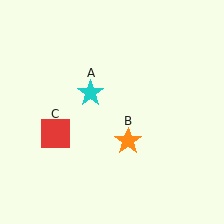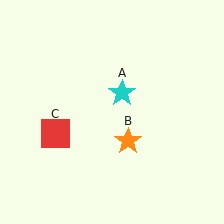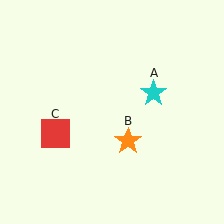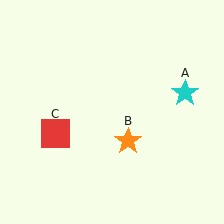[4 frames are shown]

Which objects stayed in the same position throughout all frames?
Orange star (object B) and red square (object C) remained stationary.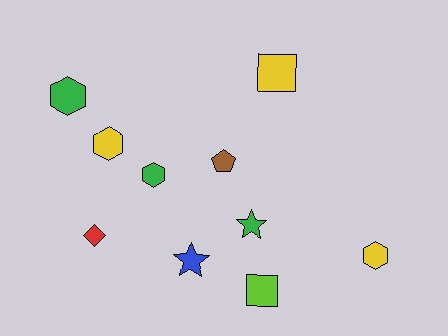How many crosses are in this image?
There are no crosses.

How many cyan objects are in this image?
There are no cyan objects.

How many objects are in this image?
There are 10 objects.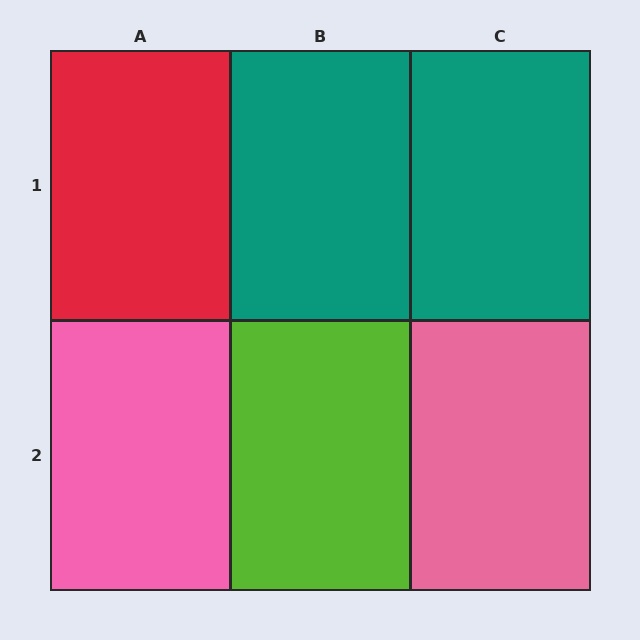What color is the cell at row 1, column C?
Teal.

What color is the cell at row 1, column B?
Teal.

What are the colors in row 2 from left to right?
Pink, lime, pink.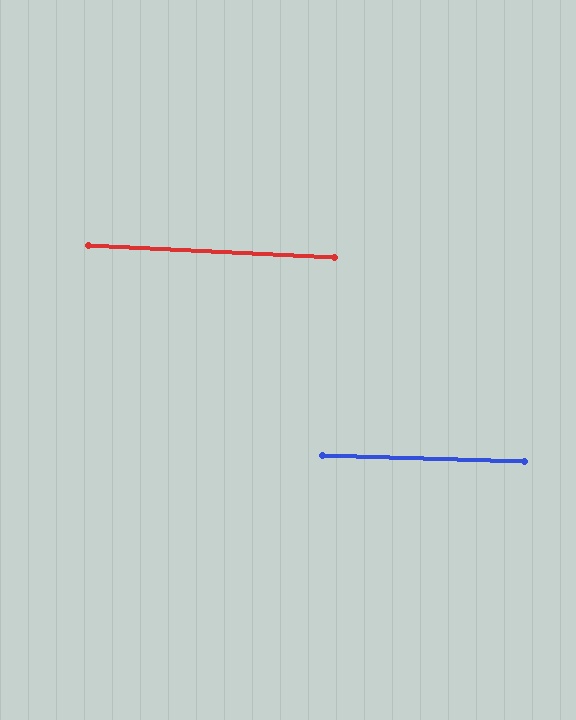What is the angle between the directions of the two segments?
Approximately 1 degree.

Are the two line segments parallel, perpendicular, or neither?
Parallel — their directions differ by only 1.1°.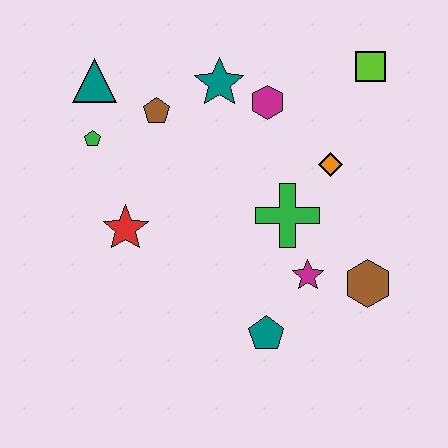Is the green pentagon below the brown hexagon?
No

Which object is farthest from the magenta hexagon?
The teal pentagon is farthest from the magenta hexagon.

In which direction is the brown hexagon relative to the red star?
The brown hexagon is to the right of the red star.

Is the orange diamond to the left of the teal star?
No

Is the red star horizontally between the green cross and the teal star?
No